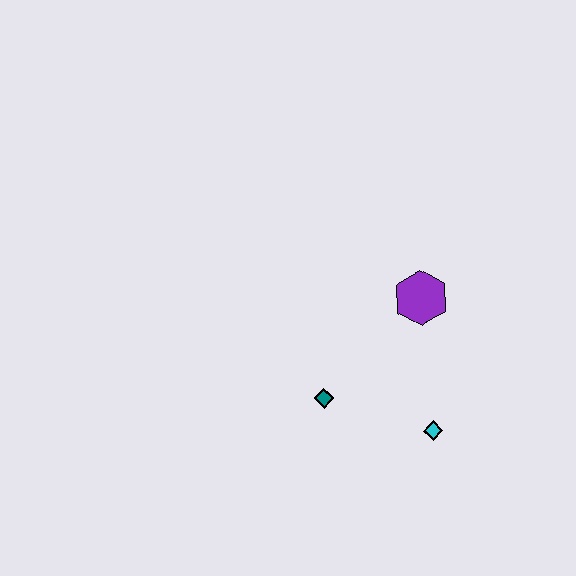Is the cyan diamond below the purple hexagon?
Yes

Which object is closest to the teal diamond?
The cyan diamond is closest to the teal diamond.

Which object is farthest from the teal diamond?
The purple hexagon is farthest from the teal diamond.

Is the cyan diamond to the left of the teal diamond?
No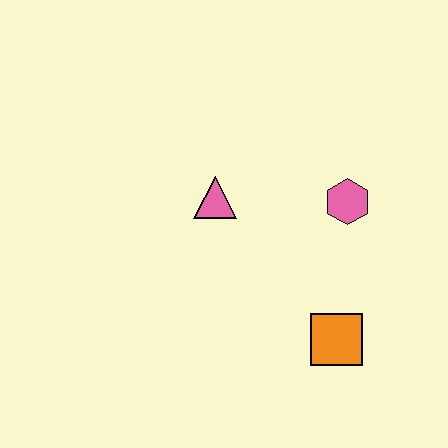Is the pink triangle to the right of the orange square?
No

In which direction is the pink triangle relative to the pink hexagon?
The pink triangle is to the left of the pink hexagon.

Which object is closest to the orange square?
The pink hexagon is closest to the orange square.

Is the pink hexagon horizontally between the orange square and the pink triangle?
No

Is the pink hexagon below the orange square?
No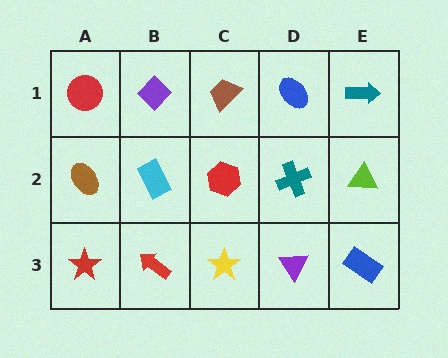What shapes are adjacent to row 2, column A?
A red circle (row 1, column A), a red star (row 3, column A), a cyan rectangle (row 2, column B).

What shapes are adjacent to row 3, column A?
A brown ellipse (row 2, column A), a red arrow (row 3, column B).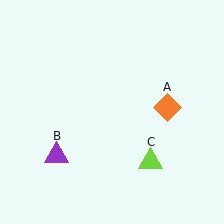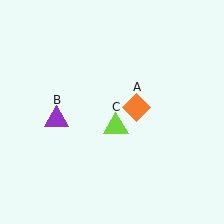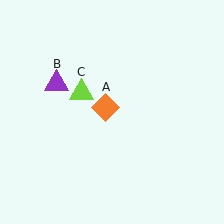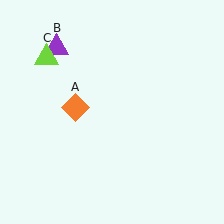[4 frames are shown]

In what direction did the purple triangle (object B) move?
The purple triangle (object B) moved up.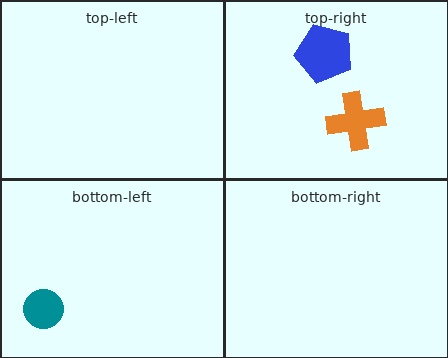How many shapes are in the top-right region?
2.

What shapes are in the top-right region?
The blue pentagon, the orange cross.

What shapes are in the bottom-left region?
The teal circle.